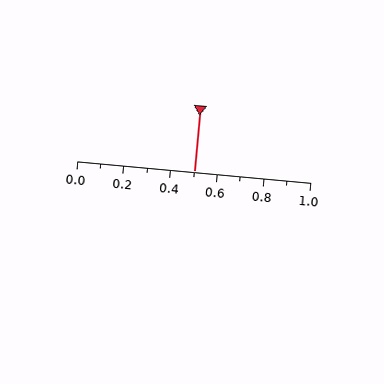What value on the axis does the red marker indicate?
The marker indicates approximately 0.5.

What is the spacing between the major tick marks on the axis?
The major ticks are spaced 0.2 apart.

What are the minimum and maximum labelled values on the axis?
The axis runs from 0.0 to 1.0.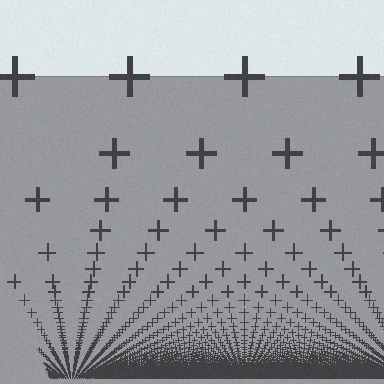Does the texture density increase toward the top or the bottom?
Density increases toward the bottom.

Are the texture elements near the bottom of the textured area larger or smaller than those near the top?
Smaller. The gradient is inverted — elements near the bottom are smaller and denser.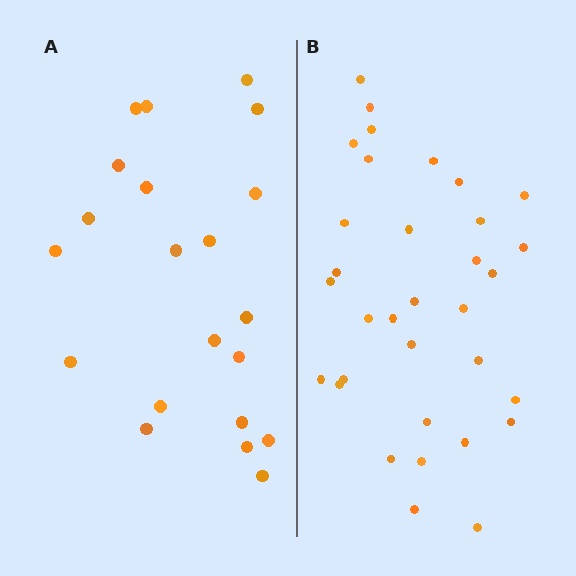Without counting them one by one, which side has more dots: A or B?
Region B (the right region) has more dots.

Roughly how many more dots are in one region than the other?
Region B has roughly 12 or so more dots than region A.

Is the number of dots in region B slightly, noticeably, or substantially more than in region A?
Region B has substantially more. The ratio is roughly 1.6 to 1.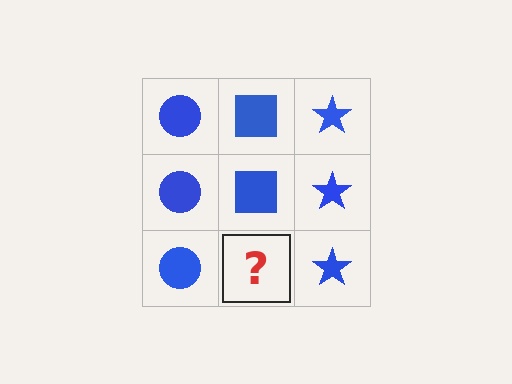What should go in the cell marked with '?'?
The missing cell should contain a blue square.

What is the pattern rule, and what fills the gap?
The rule is that each column has a consistent shape. The gap should be filled with a blue square.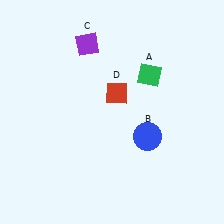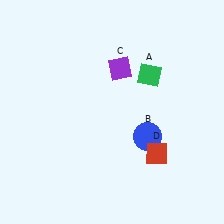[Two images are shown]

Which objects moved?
The objects that moved are: the purple diamond (C), the red diamond (D).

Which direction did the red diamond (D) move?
The red diamond (D) moved down.